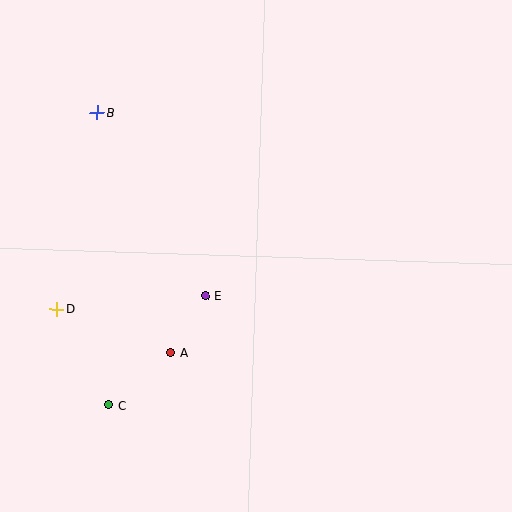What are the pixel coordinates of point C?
Point C is at (109, 405).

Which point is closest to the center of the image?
Point E at (205, 296) is closest to the center.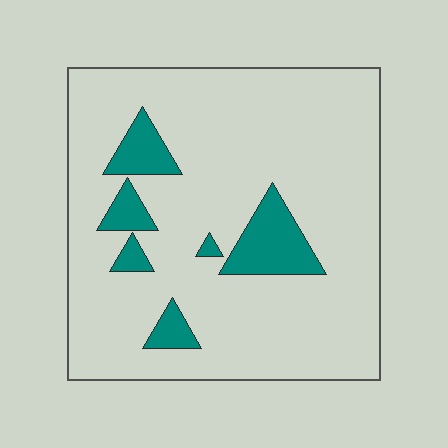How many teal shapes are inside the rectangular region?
6.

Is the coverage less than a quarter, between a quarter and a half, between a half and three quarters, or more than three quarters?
Less than a quarter.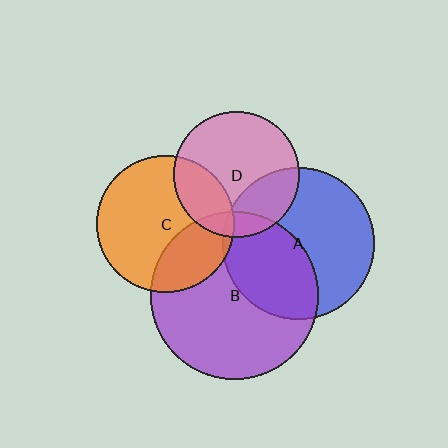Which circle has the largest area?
Circle B (purple).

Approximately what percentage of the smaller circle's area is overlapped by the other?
Approximately 40%.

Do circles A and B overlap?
Yes.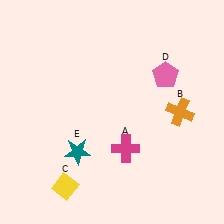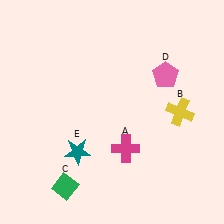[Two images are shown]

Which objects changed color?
B changed from orange to yellow. C changed from yellow to green.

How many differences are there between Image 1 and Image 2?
There are 2 differences between the two images.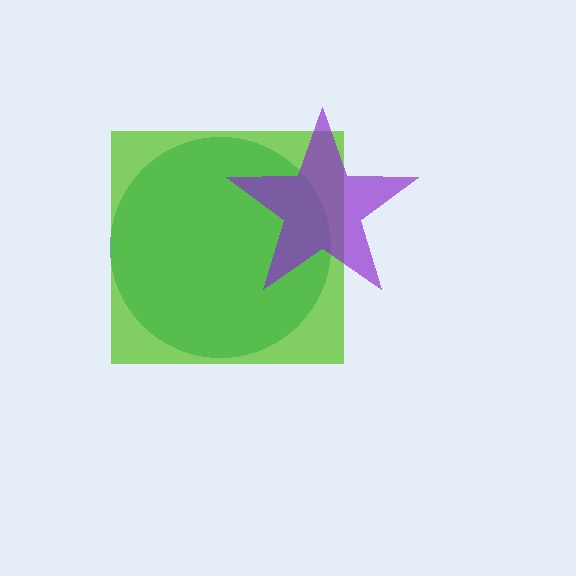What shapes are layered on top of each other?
The layered shapes are: a teal circle, a lime square, a purple star.